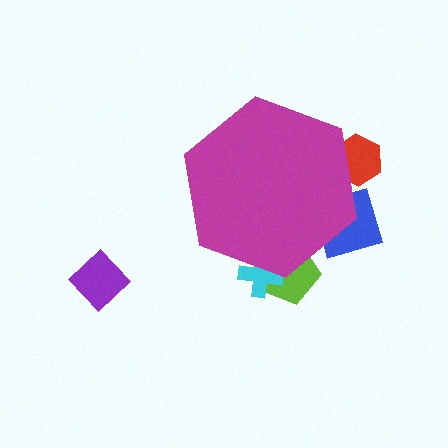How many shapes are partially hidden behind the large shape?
4 shapes are partially hidden.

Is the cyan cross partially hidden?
Yes, the cyan cross is partially hidden behind the magenta hexagon.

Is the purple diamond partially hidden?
No, the purple diamond is fully visible.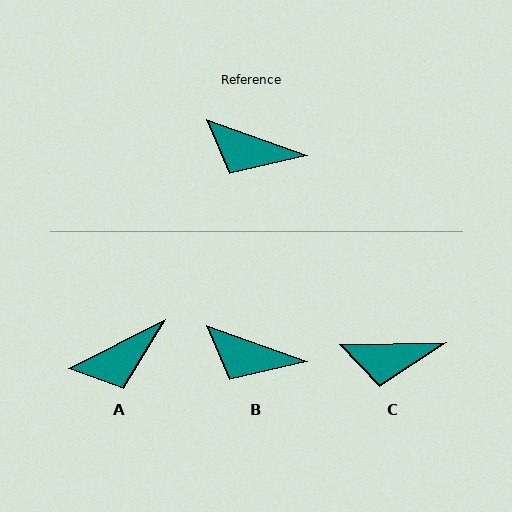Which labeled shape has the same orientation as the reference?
B.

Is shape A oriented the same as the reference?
No, it is off by about 47 degrees.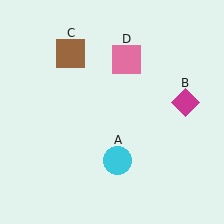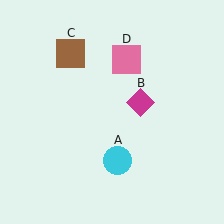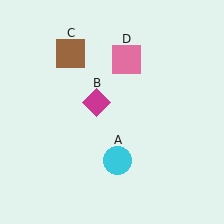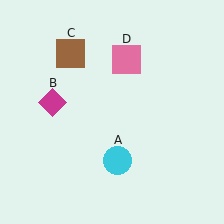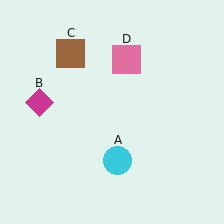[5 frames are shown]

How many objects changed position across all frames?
1 object changed position: magenta diamond (object B).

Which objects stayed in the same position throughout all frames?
Cyan circle (object A) and brown square (object C) and pink square (object D) remained stationary.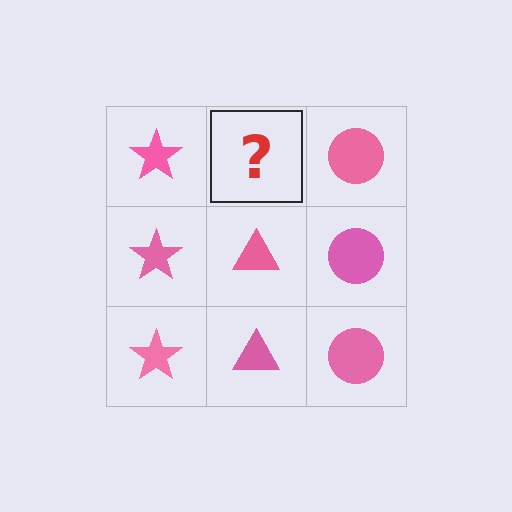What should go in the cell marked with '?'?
The missing cell should contain a pink triangle.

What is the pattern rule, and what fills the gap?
The rule is that each column has a consistent shape. The gap should be filled with a pink triangle.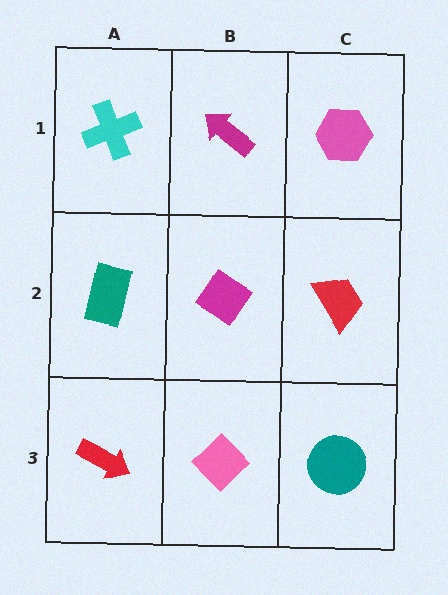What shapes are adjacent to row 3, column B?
A magenta diamond (row 2, column B), a red arrow (row 3, column A), a teal circle (row 3, column C).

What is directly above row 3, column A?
A teal rectangle.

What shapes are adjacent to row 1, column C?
A red trapezoid (row 2, column C), a magenta arrow (row 1, column B).